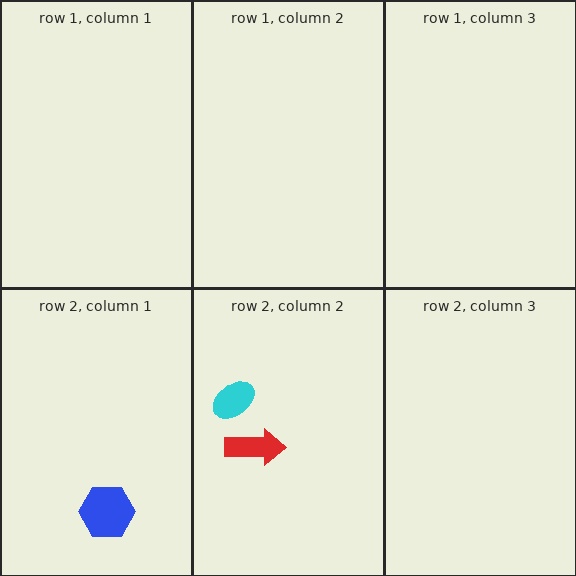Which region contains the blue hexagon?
The row 2, column 1 region.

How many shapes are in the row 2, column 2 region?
2.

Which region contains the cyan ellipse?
The row 2, column 2 region.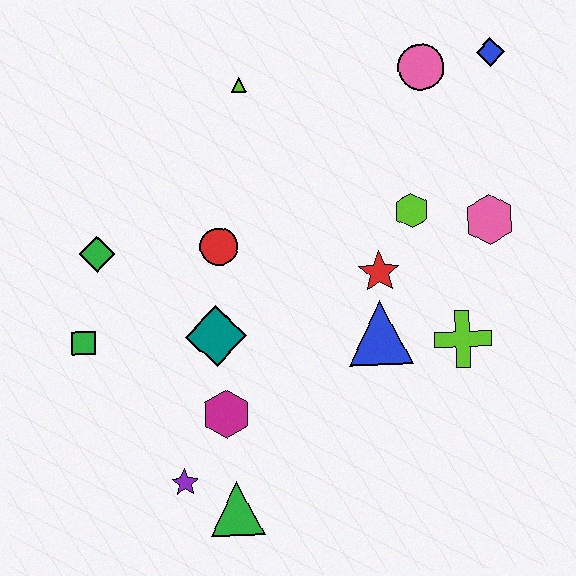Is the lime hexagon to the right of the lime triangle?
Yes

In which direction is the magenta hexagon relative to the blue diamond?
The magenta hexagon is below the blue diamond.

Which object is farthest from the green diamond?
The blue diamond is farthest from the green diamond.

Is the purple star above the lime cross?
No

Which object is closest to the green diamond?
The green square is closest to the green diamond.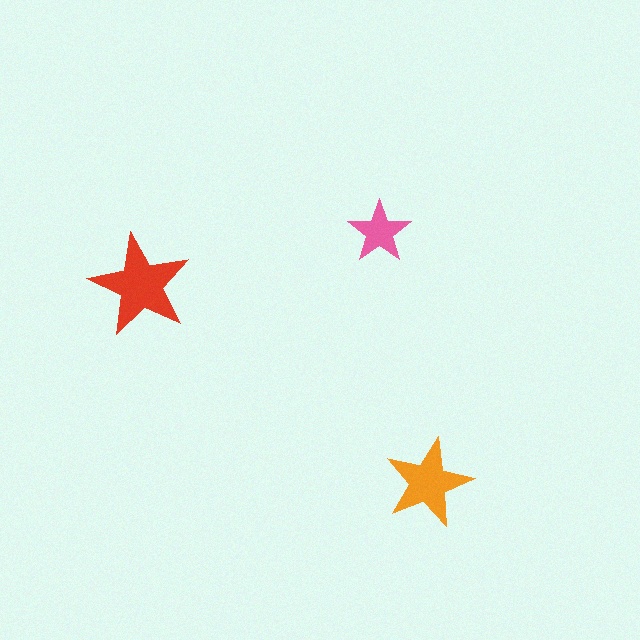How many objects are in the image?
There are 3 objects in the image.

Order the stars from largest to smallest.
the red one, the orange one, the pink one.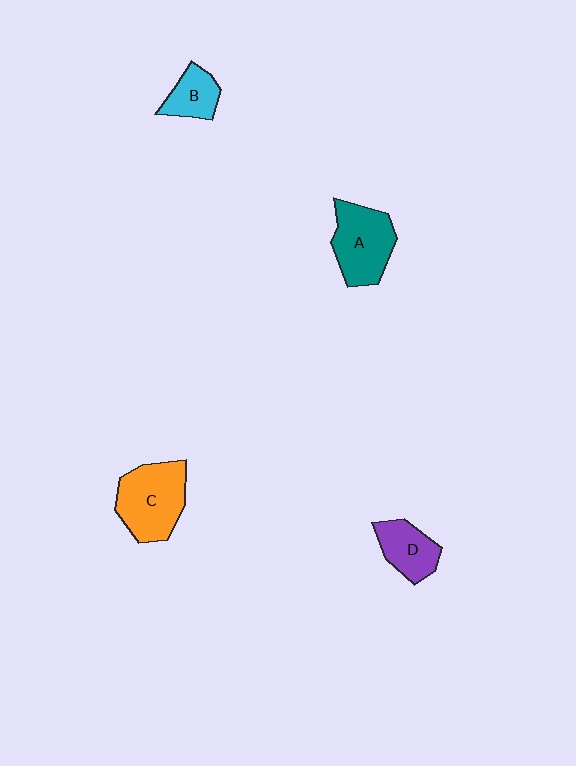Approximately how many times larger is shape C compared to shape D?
Approximately 1.6 times.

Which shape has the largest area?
Shape C (orange).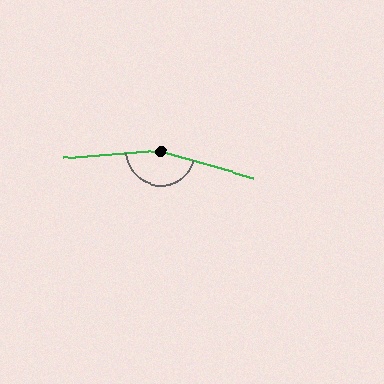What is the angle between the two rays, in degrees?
Approximately 159 degrees.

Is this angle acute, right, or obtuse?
It is obtuse.